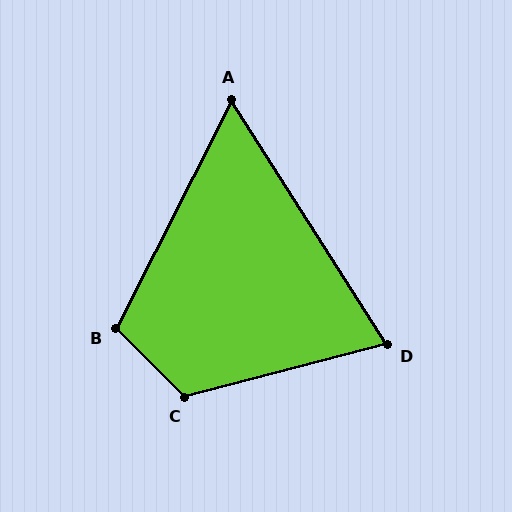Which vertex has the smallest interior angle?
A, at approximately 59 degrees.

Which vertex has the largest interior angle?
C, at approximately 121 degrees.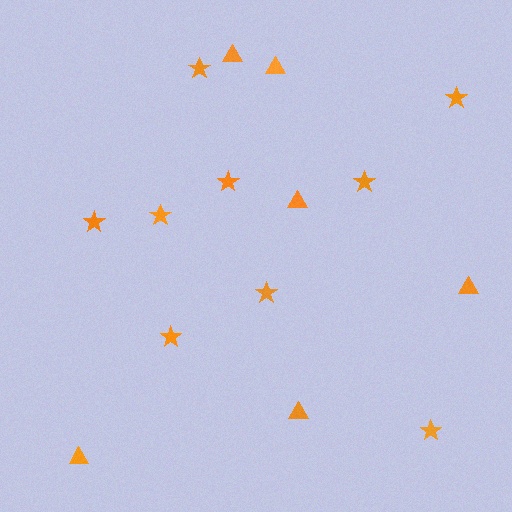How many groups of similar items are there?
There are 2 groups: one group of stars (9) and one group of triangles (6).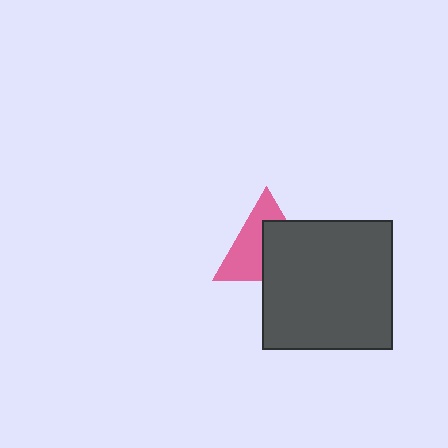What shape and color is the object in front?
The object in front is a dark gray square.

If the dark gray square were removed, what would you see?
You would see the complete pink triangle.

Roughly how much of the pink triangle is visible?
About half of it is visible (roughly 50%).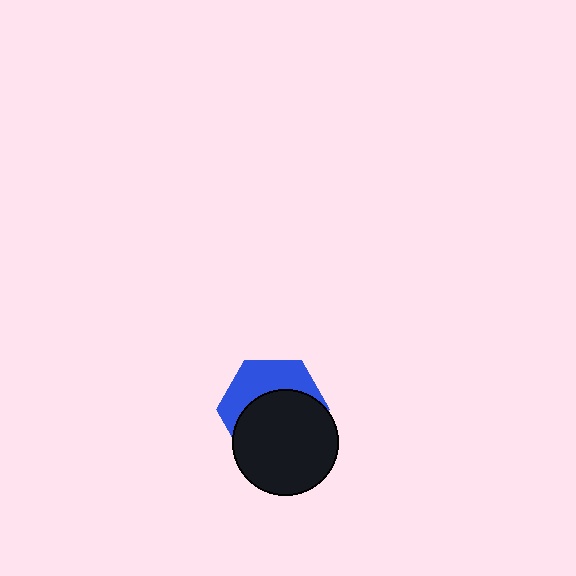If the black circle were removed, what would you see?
You would see the complete blue hexagon.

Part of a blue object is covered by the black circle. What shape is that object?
It is a hexagon.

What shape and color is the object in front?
The object in front is a black circle.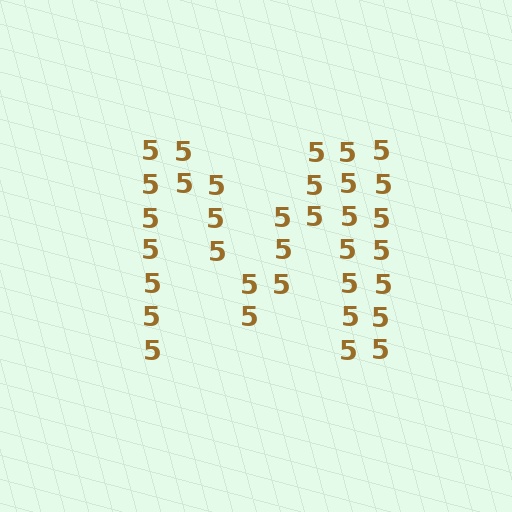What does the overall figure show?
The overall figure shows the letter M.